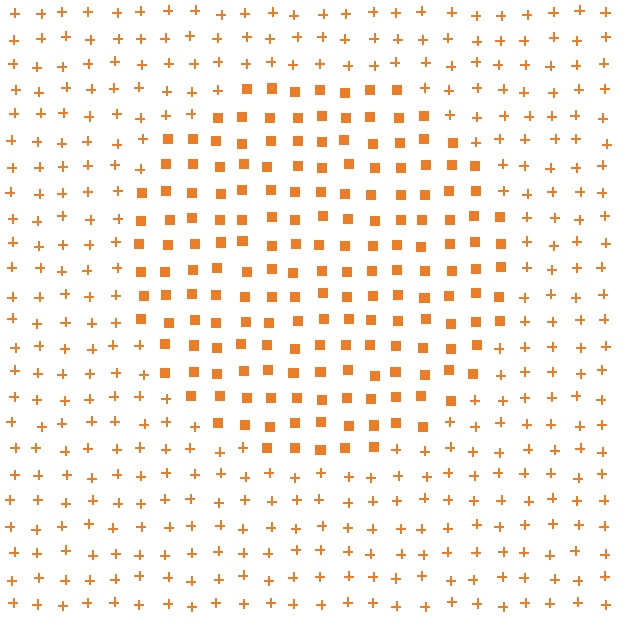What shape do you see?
I see a circle.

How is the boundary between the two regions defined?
The boundary is defined by a change in element shape: squares inside vs. plus signs outside. All elements share the same color and spacing.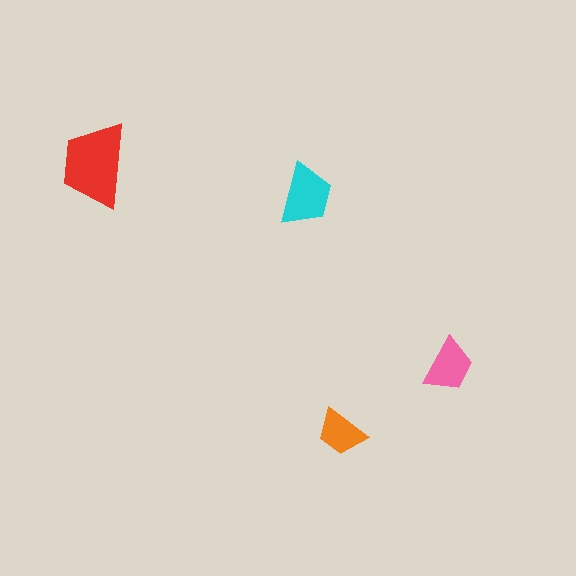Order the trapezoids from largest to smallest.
the red one, the cyan one, the pink one, the orange one.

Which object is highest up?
The red trapezoid is topmost.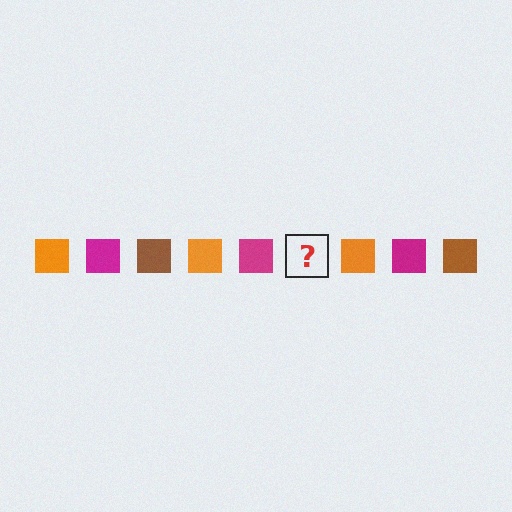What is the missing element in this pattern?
The missing element is a brown square.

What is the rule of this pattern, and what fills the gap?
The rule is that the pattern cycles through orange, magenta, brown squares. The gap should be filled with a brown square.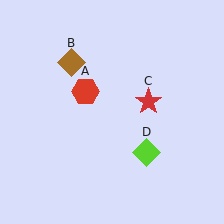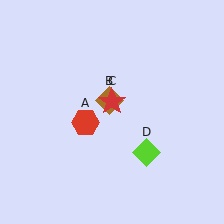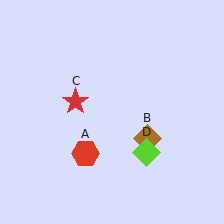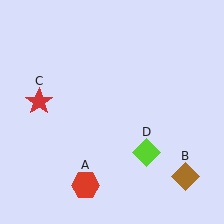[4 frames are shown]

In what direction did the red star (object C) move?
The red star (object C) moved left.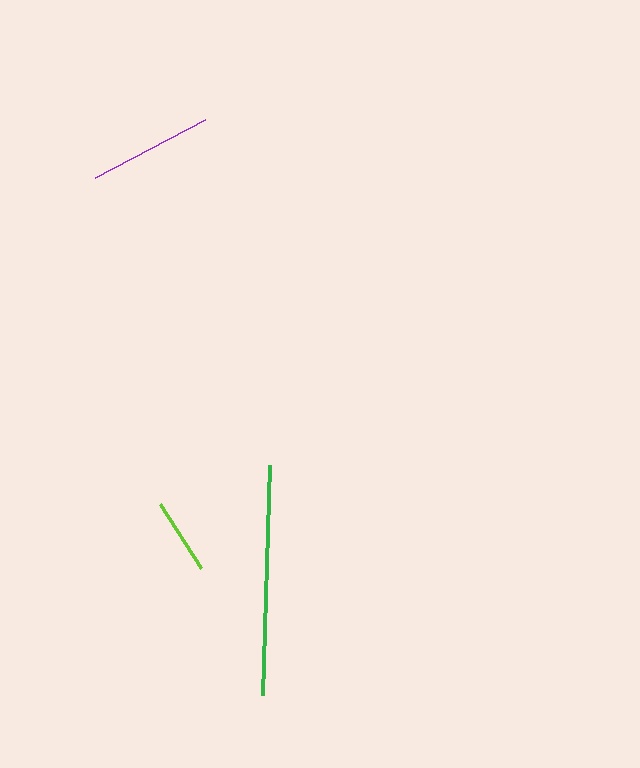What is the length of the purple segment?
The purple segment is approximately 125 pixels long.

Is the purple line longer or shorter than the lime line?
The purple line is longer than the lime line.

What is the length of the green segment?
The green segment is approximately 230 pixels long.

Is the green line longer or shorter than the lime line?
The green line is longer than the lime line.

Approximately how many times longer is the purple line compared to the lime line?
The purple line is approximately 1.6 times the length of the lime line.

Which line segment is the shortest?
The lime line is the shortest at approximately 76 pixels.